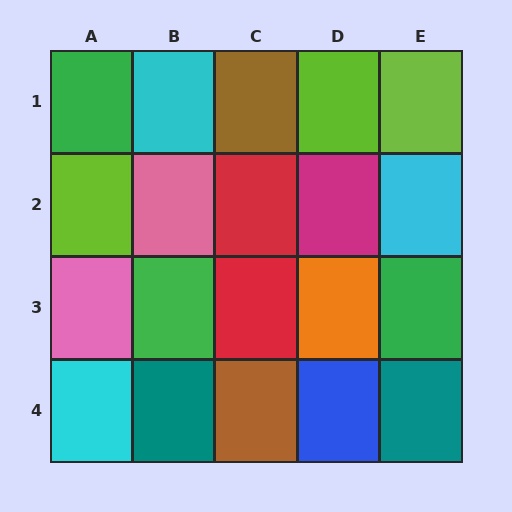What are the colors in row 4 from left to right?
Cyan, teal, brown, blue, teal.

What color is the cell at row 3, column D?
Orange.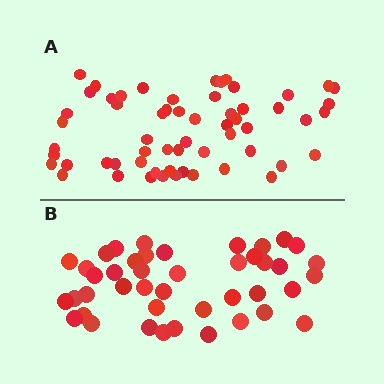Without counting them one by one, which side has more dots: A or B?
Region A (the top region) has more dots.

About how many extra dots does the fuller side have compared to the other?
Region A has approximately 15 more dots than region B.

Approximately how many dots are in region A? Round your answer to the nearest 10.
About 60 dots. (The exact count is 59, which rounds to 60.)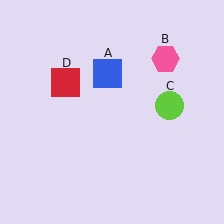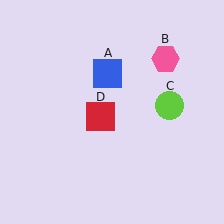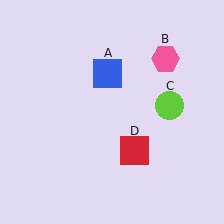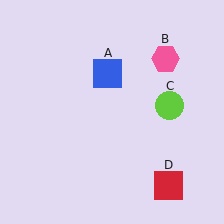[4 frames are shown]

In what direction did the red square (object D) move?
The red square (object D) moved down and to the right.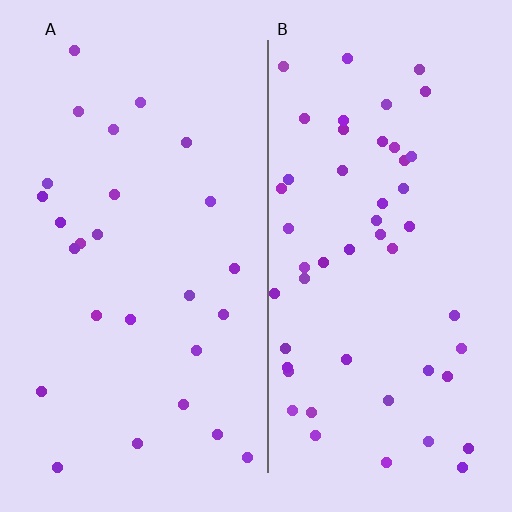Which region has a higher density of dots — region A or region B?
B (the right).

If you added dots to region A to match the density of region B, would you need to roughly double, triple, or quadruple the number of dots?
Approximately double.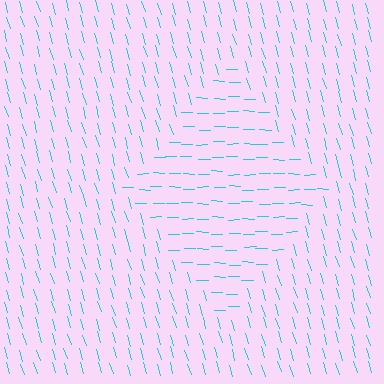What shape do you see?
I see a diamond.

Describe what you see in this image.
The image is filled with small cyan line segments. A diamond region in the image has lines oriented differently from the surrounding lines, creating a visible texture boundary.